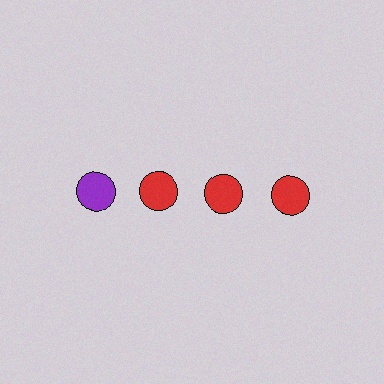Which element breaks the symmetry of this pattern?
The purple circle in the top row, leftmost column breaks the symmetry. All other shapes are red circles.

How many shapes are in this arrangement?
There are 4 shapes arranged in a grid pattern.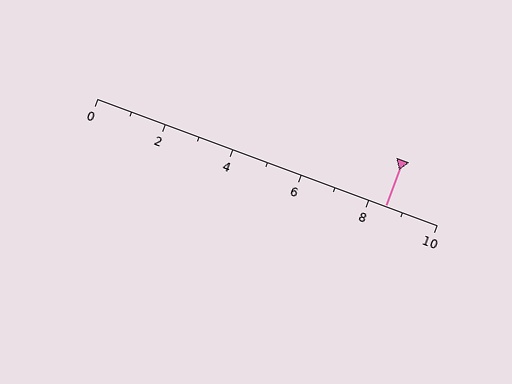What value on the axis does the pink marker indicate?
The marker indicates approximately 8.5.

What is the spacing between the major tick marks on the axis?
The major ticks are spaced 2 apart.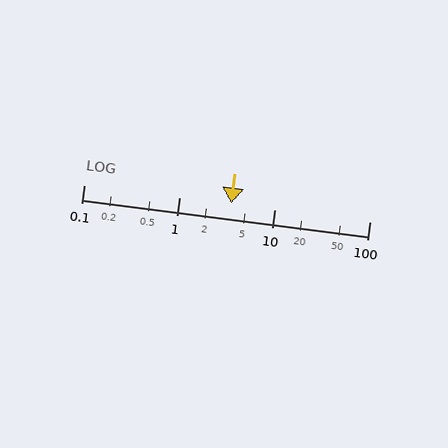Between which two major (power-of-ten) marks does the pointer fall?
The pointer is between 1 and 10.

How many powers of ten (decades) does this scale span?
The scale spans 3 decades, from 0.1 to 100.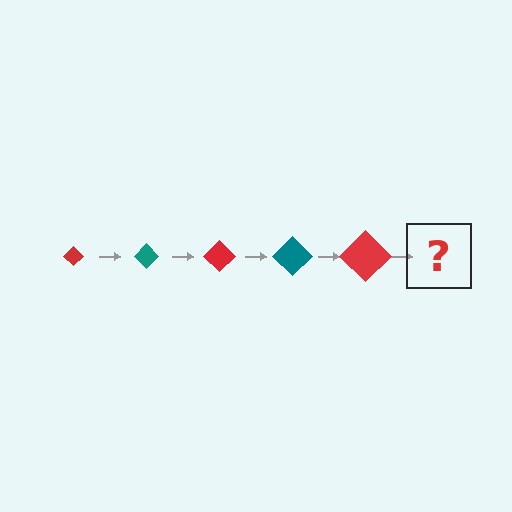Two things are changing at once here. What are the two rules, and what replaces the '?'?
The two rules are that the diamond grows larger each step and the color cycles through red and teal. The '?' should be a teal diamond, larger than the previous one.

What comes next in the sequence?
The next element should be a teal diamond, larger than the previous one.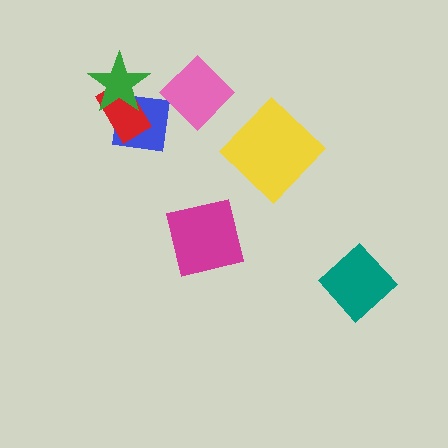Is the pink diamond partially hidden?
No, no other shape covers it.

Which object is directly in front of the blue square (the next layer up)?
The red rectangle is directly in front of the blue square.